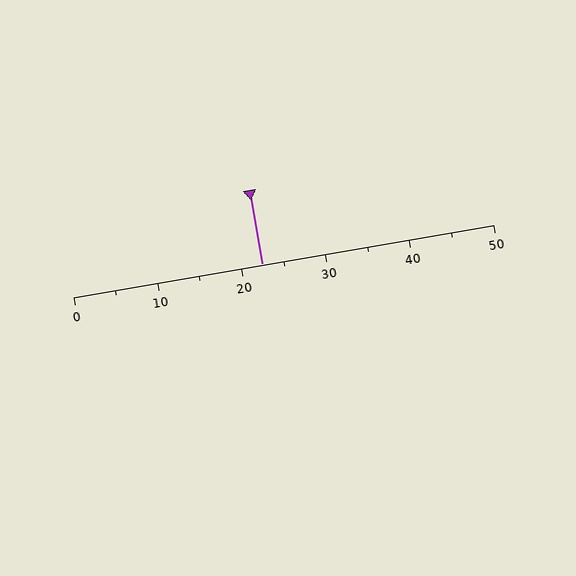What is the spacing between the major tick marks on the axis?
The major ticks are spaced 10 apart.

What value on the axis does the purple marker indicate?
The marker indicates approximately 22.5.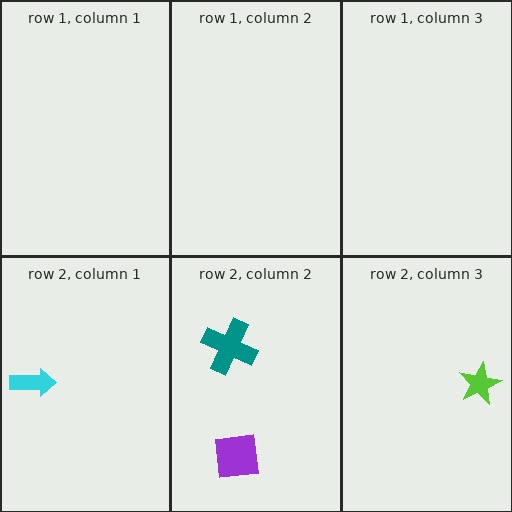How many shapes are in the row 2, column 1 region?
1.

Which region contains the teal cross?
The row 2, column 2 region.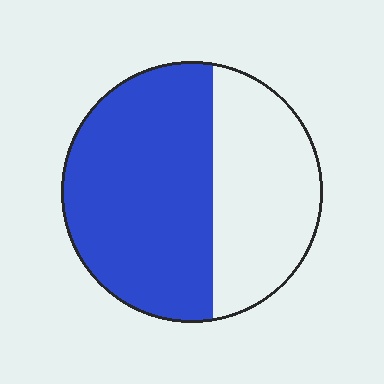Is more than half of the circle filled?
Yes.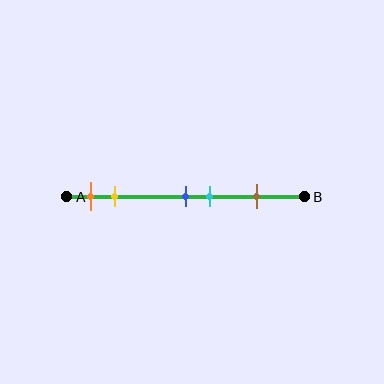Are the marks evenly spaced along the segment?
No, the marks are not evenly spaced.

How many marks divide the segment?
There are 5 marks dividing the segment.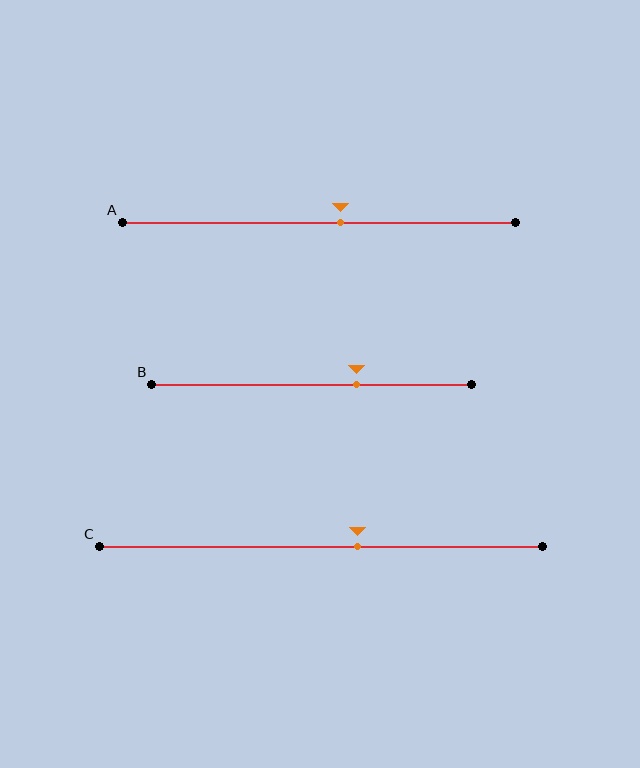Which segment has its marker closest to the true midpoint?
Segment A has its marker closest to the true midpoint.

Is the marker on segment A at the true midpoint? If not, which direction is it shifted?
No, the marker on segment A is shifted to the right by about 6% of the segment length.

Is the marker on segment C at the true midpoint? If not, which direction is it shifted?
No, the marker on segment C is shifted to the right by about 8% of the segment length.